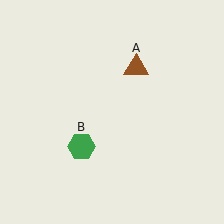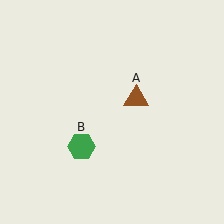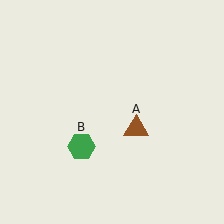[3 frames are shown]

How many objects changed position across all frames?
1 object changed position: brown triangle (object A).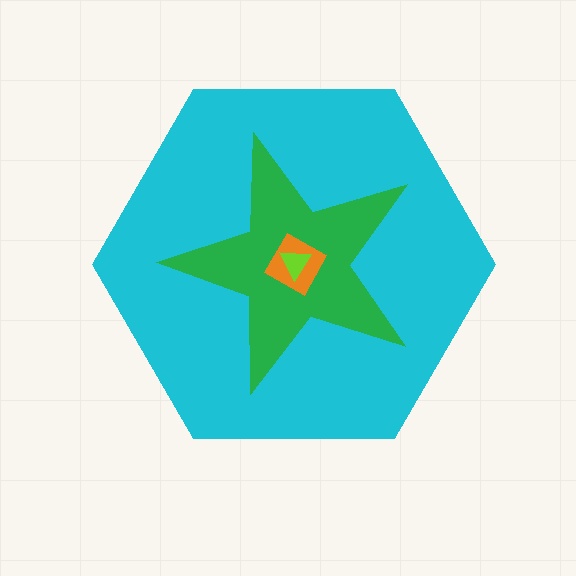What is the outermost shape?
The cyan hexagon.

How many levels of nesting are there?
4.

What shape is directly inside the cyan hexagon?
The green star.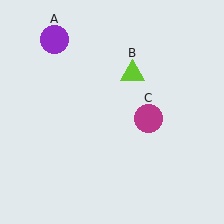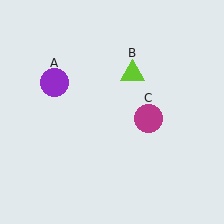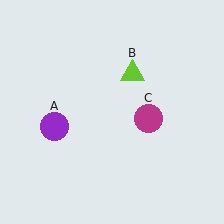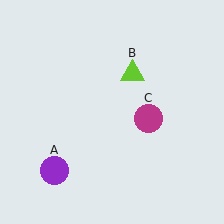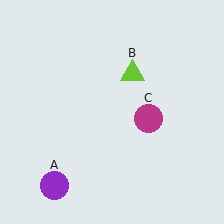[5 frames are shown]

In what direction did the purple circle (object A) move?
The purple circle (object A) moved down.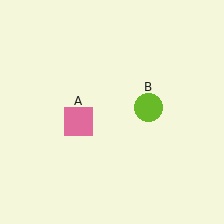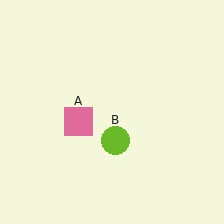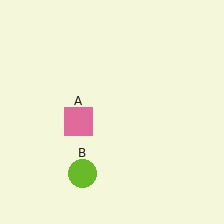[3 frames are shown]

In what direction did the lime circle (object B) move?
The lime circle (object B) moved down and to the left.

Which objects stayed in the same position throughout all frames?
Pink square (object A) remained stationary.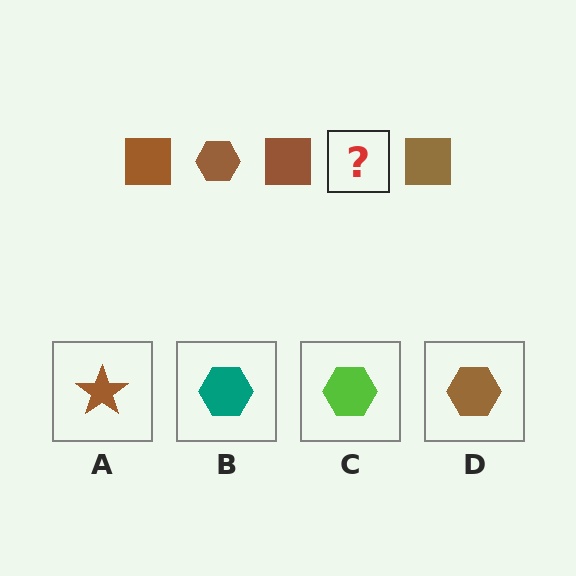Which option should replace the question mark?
Option D.